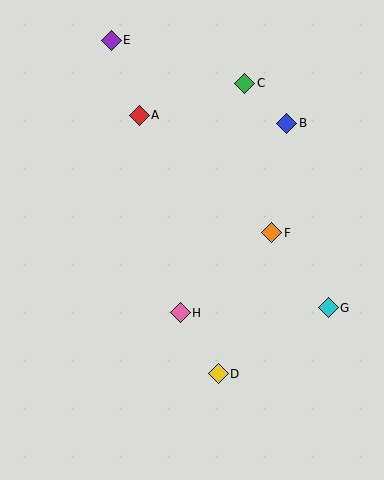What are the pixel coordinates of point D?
Point D is at (218, 374).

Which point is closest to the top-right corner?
Point B is closest to the top-right corner.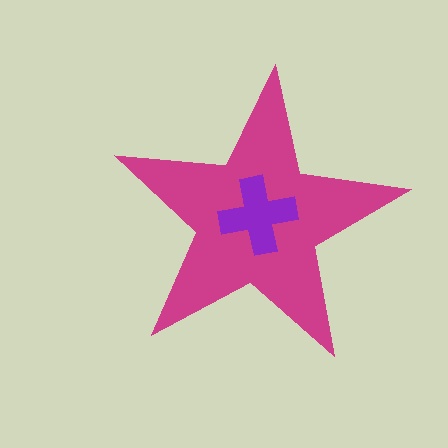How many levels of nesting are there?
2.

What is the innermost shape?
The purple cross.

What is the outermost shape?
The magenta star.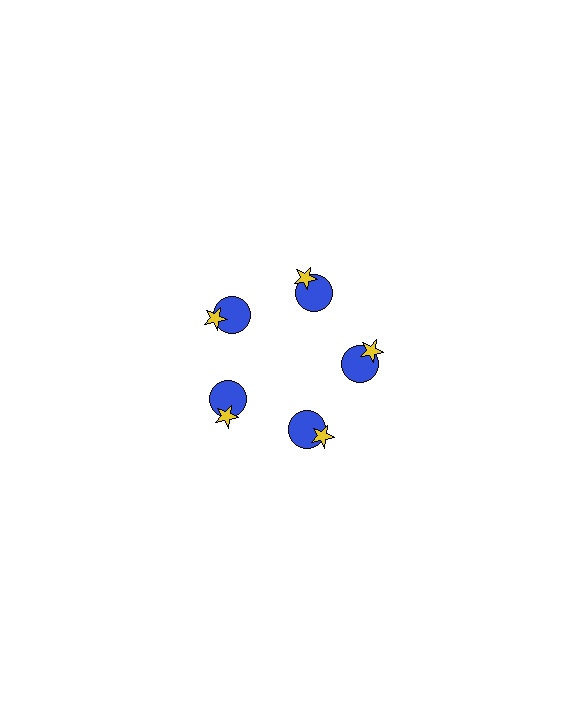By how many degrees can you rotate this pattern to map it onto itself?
The pattern maps onto itself every 72 degrees of rotation.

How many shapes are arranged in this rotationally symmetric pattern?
There are 10 shapes, arranged in 5 groups of 2.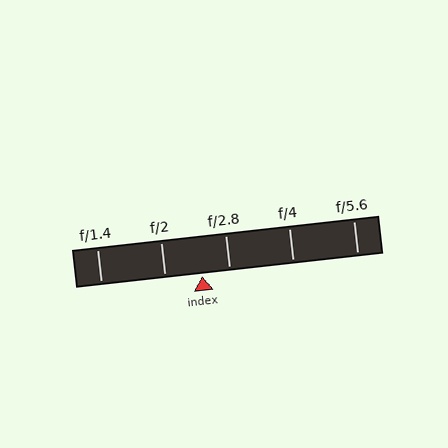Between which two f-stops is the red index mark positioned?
The index mark is between f/2 and f/2.8.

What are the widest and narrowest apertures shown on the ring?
The widest aperture shown is f/1.4 and the narrowest is f/5.6.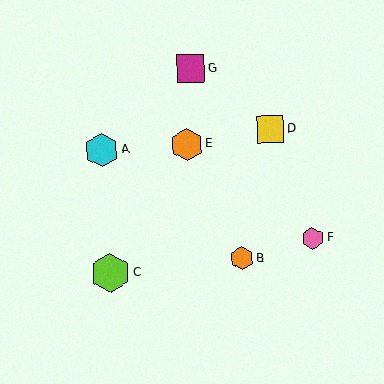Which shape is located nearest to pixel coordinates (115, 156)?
The cyan hexagon (labeled A) at (102, 150) is nearest to that location.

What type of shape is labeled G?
Shape G is a magenta square.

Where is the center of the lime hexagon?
The center of the lime hexagon is at (111, 273).